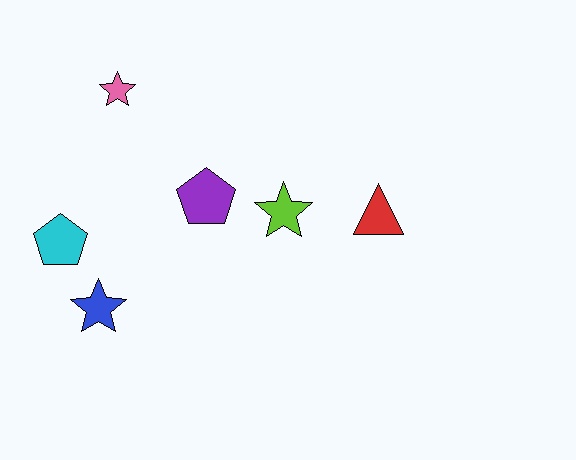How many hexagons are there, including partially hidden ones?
There are no hexagons.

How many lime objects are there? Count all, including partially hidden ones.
There is 1 lime object.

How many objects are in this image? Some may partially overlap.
There are 6 objects.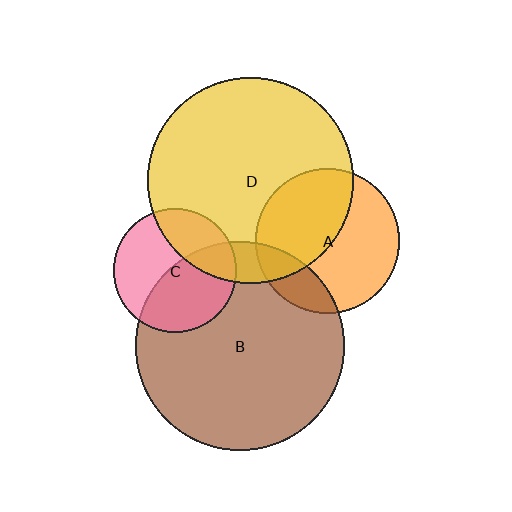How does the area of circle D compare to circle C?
Approximately 2.8 times.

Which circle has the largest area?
Circle B (brown).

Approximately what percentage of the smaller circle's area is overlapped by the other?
Approximately 50%.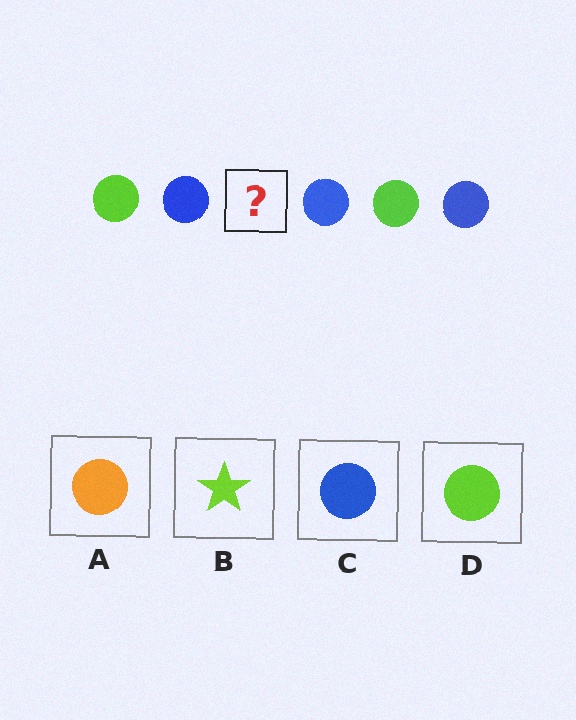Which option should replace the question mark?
Option D.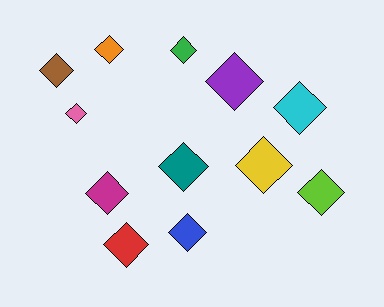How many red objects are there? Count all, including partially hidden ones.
There is 1 red object.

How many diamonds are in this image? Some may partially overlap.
There are 12 diamonds.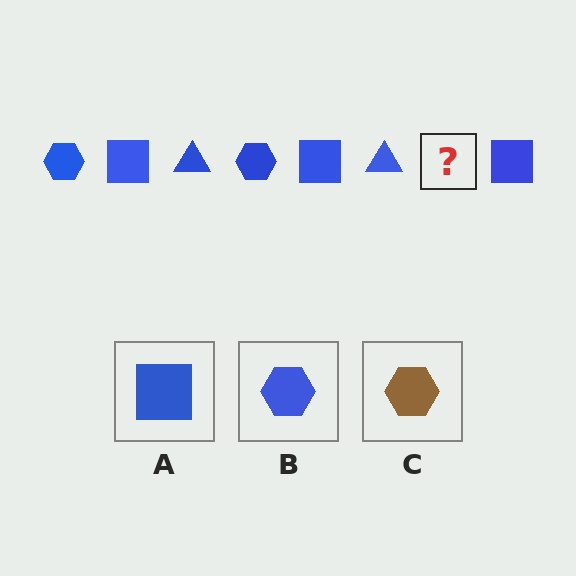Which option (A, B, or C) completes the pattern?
B.